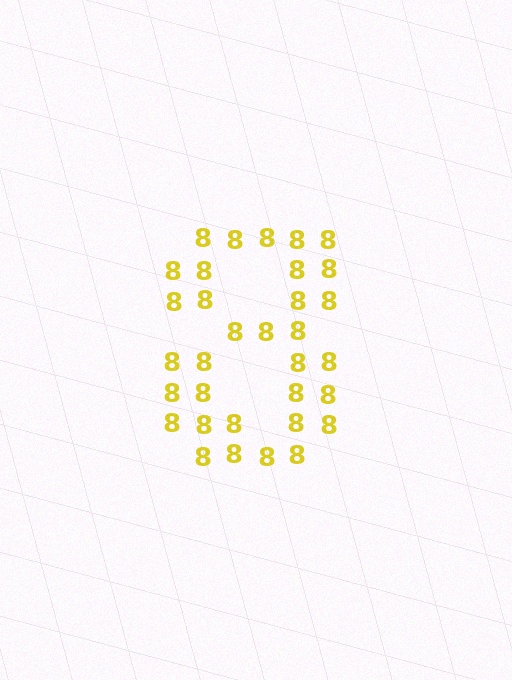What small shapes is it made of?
It is made of small digit 8's.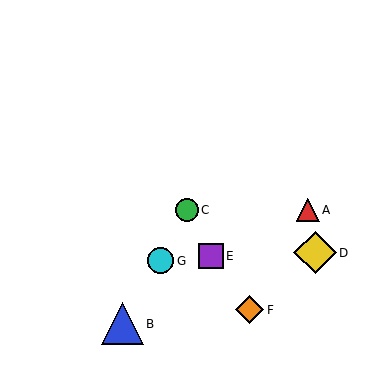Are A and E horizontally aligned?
No, A is at y≈210 and E is at y≈256.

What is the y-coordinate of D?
Object D is at y≈253.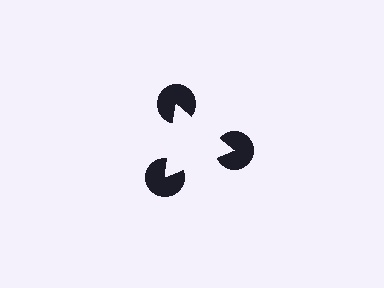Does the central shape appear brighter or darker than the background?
It typically appears slightly brighter than the background, even though no actual brightness change is drawn.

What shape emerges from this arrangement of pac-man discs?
An illusory triangle — its edges are inferred from the aligned wedge cuts in the pac-man discs, not physically drawn.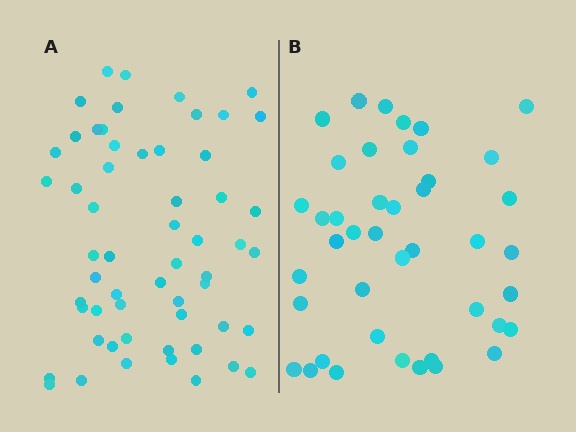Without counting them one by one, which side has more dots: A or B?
Region A (the left region) has more dots.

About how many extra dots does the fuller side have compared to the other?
Region A has approximately 15 more dots than region B.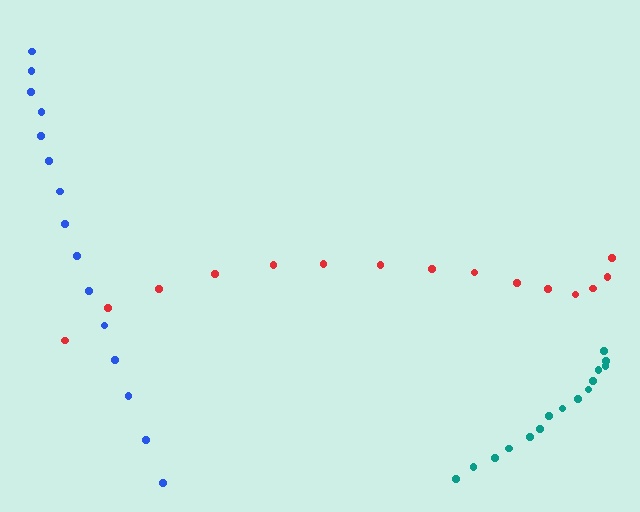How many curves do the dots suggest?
There are 3 distinct paths.